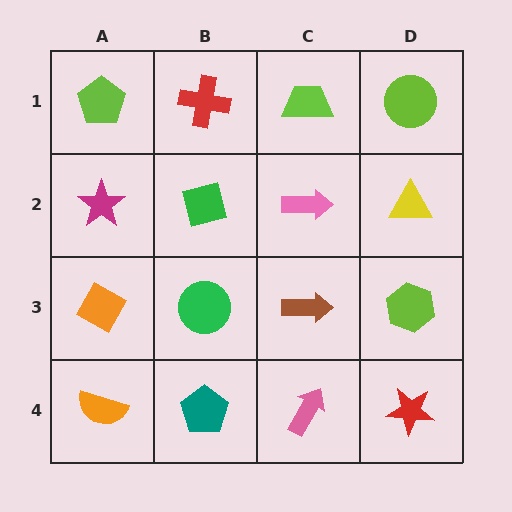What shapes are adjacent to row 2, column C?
A lime trapezoid (row 1, column C), a brown arrow (row 3, column C), a green square (row 2, column B), a yellow triangle (row 2, column D).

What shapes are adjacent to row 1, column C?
A pink arrow (row 2, column C), a red cross (row 1, column B), a lime circle (row 1, column D).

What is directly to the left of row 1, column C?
A red cross.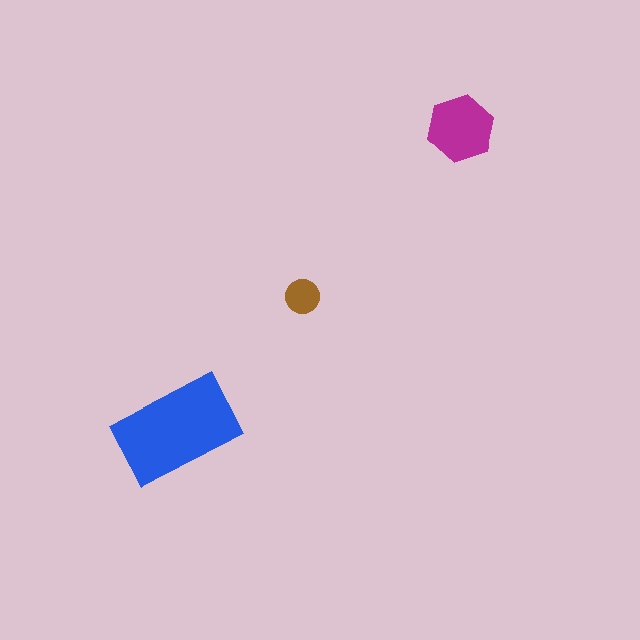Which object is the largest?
The blue rectangle.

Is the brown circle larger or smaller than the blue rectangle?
Smaller.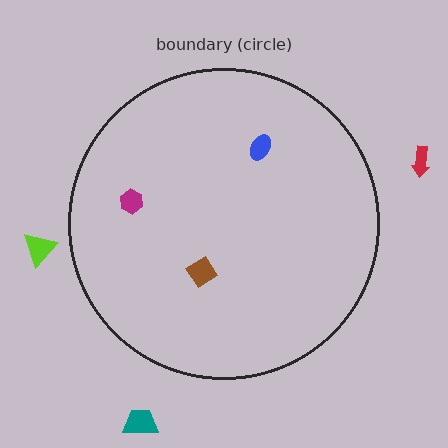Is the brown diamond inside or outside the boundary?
Inside.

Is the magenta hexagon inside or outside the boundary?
Inside.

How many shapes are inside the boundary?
3 inside, 3 outside.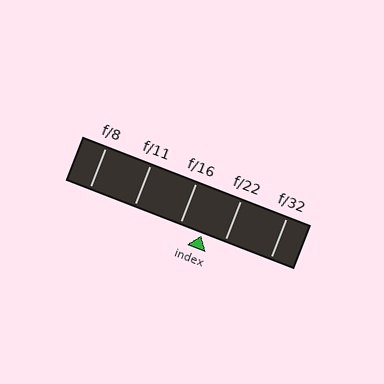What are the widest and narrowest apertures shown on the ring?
The widest aperture shown is f/8 and the narrowest is f/32.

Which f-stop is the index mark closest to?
The index mark is closest to f/16.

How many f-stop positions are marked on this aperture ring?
There are 5 f-stop positions marked.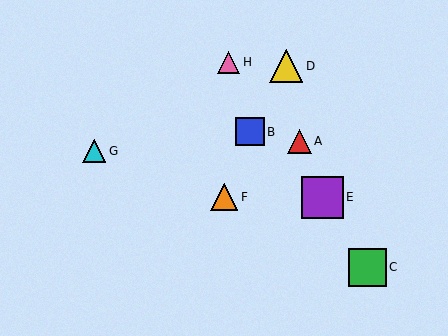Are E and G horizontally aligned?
No, E is at y≈197 and G is at y≈151.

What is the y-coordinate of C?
Object C is at y≈267.